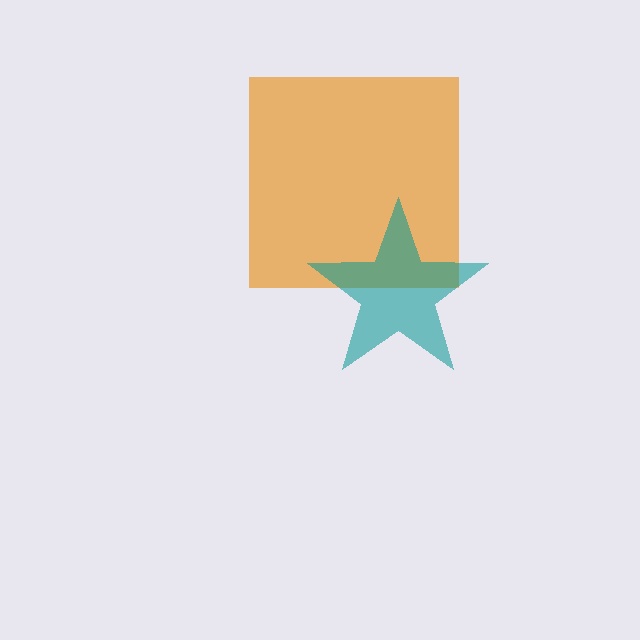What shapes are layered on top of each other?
The layered shapes are: an orange square, a teal star.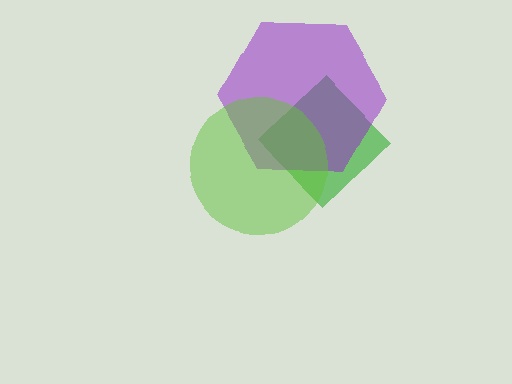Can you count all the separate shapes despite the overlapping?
Yes, there are 3 separate shapes.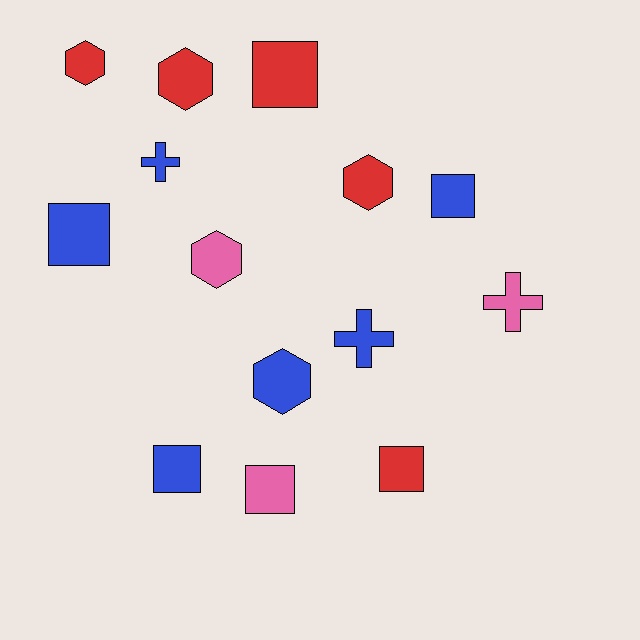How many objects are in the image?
There are 14 objects.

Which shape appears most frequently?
Square, with 6 objects.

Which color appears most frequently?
Blue, with 6 objects.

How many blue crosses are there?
There are 2 blue crosses.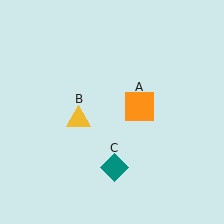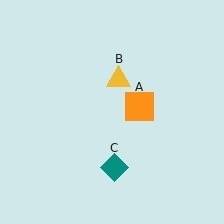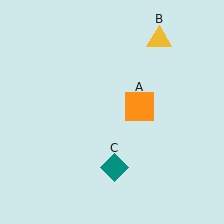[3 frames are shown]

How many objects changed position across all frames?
1 object changed position: yellow triangle (object B).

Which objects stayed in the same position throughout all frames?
Orange square (object A) and teal diamond (object C) remained stationary.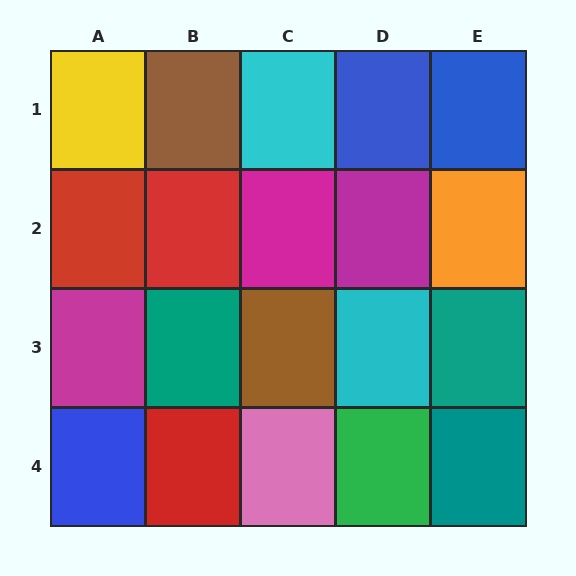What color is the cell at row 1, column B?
Brown.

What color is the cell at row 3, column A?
Magenta.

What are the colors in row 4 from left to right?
Blue, red, pink, green, teal.